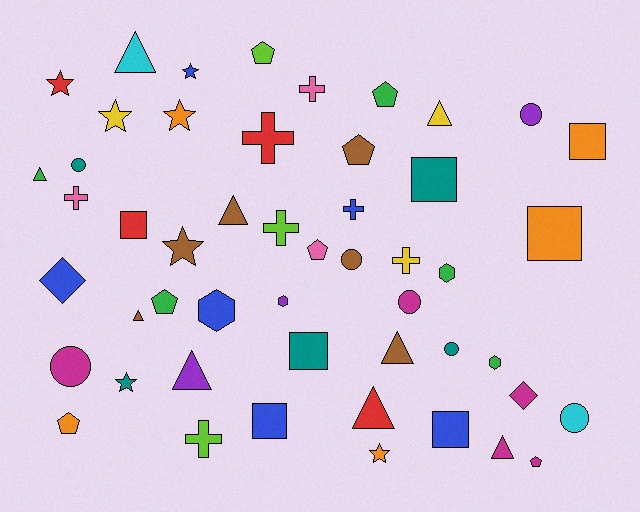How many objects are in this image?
There are 50 objects.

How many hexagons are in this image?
There are 4 hexagons.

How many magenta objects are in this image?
There are 5 magenta objects.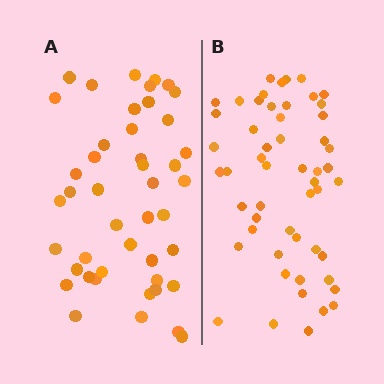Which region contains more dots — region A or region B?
Region B (the right region) has more dots.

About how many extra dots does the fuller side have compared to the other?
Region B has roughly 8 or so more dots than region A.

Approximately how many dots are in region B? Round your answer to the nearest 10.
About 50 dots. (The exact count is 53, which rounds to 50.)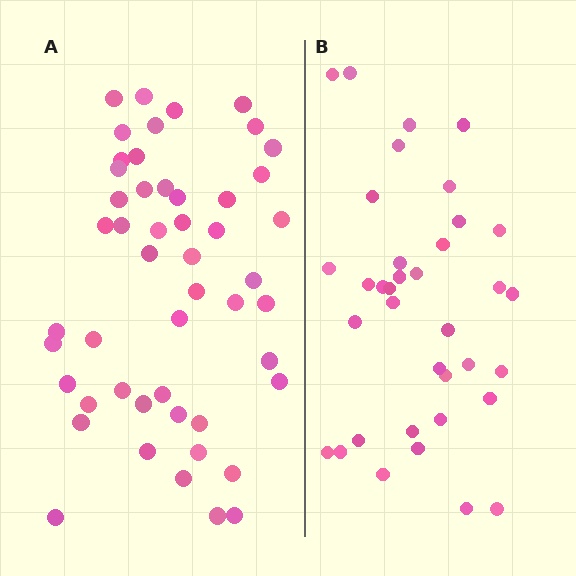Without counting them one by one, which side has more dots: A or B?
Region A (the left region) has more dots.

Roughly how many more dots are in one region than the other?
Region A has approximately 15 more dots than region B.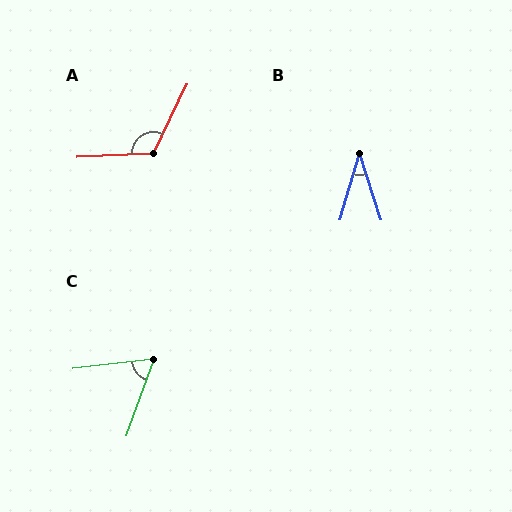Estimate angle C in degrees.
Approximately 63 degrees.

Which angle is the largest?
A, at approximately 118 degrees.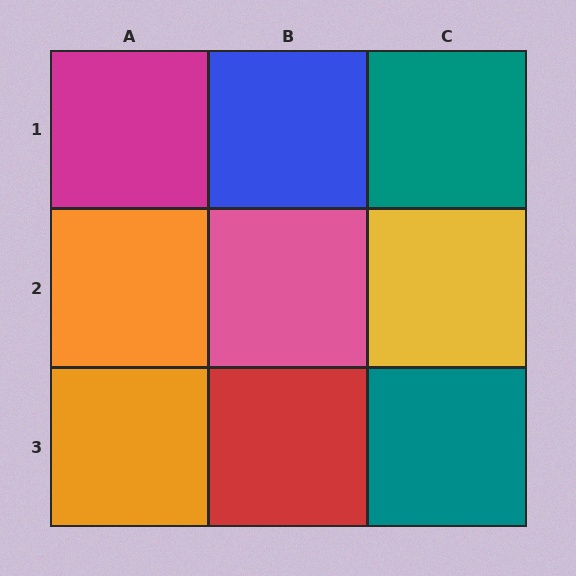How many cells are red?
1 cell is red.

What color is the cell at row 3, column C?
Teal.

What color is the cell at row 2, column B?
Pink.